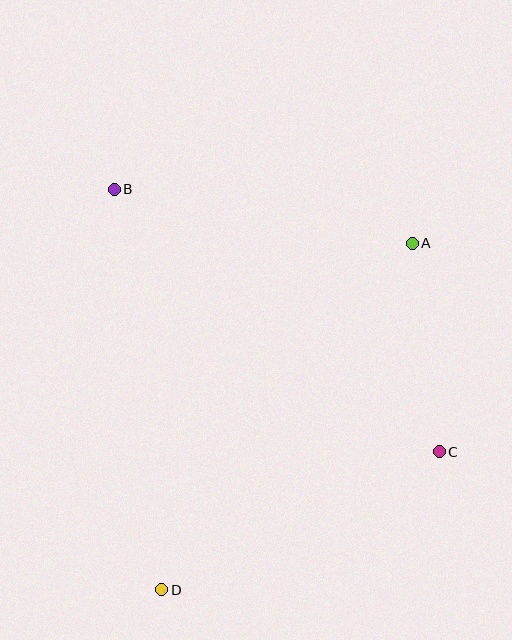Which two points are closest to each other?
Points A and C are closest to each other.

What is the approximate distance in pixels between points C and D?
The distance between C and D is approximately 310 pixels.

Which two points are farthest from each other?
Points A and D are farthest from each other.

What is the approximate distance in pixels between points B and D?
The distance between B and D is approximately 403 pixels.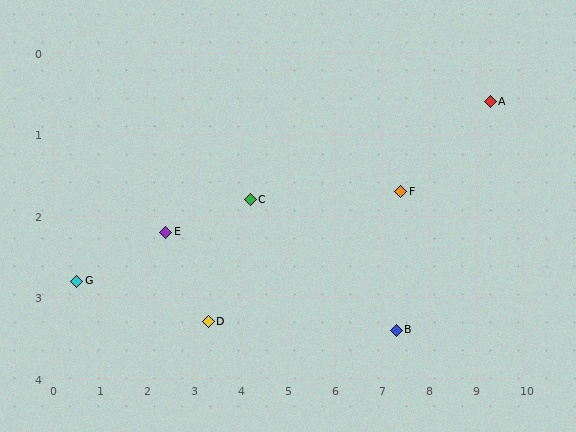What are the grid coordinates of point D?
Point D is at approximately (3.3, 3.3).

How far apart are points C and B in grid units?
Points C and B are about 3.5 grid units apart.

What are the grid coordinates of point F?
Point F is at approximately (7.4, 1.7).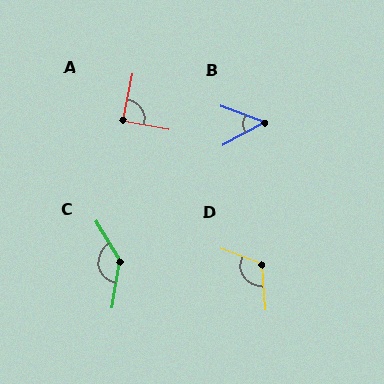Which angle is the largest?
C, at approximately 140 degrees.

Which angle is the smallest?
B, at approximately 49 degrees.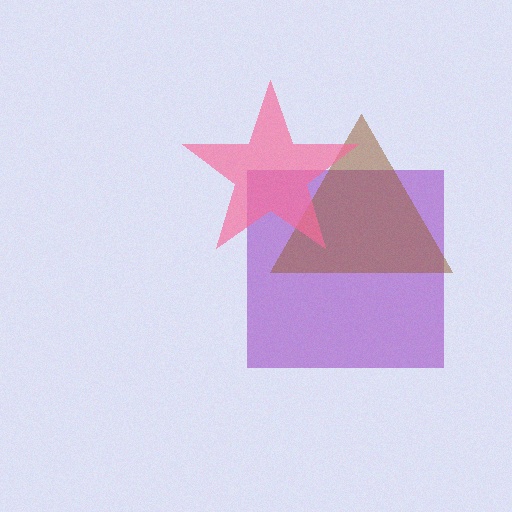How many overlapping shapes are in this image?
There are 3 overlapping shapes in the image.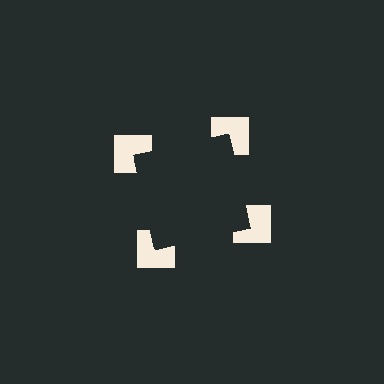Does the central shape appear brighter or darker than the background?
It typically appears slightly darker than the background, even though no actual brightness change is drawn.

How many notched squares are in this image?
There are 4 — one at each vertex of the illusory square.